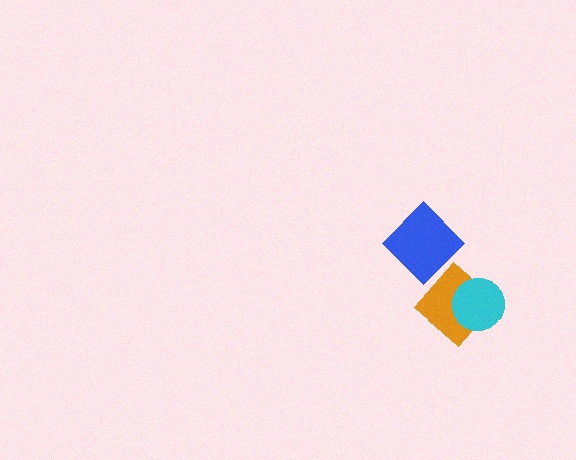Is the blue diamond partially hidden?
No, no other shape covers it.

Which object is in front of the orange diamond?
The cyan circle is in front of the orange diamond.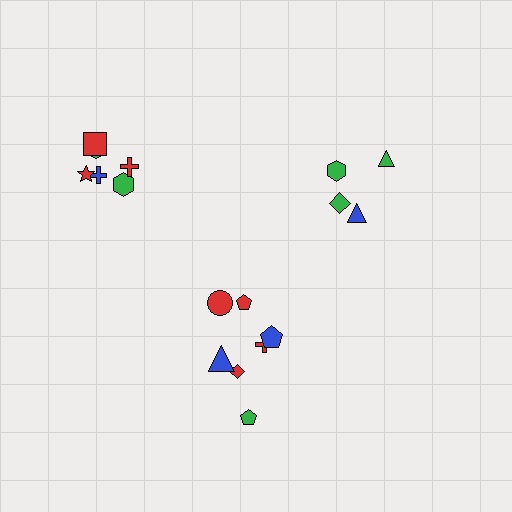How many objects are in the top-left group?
There are 6 objects.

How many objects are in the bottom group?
There are 7 objects.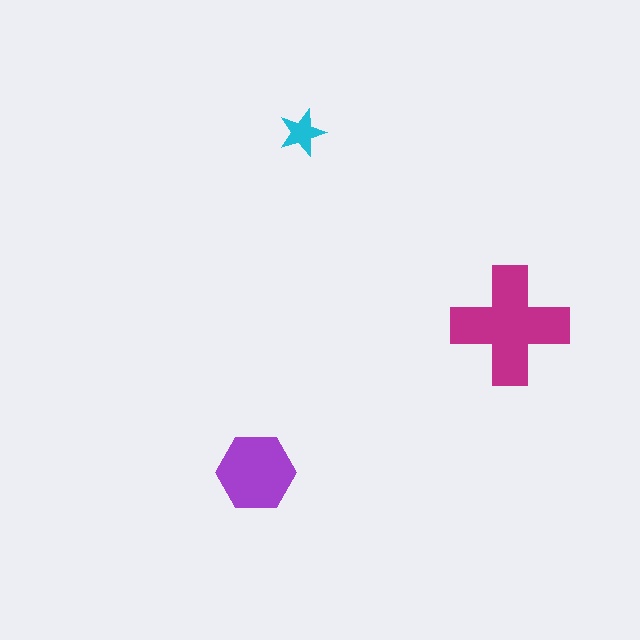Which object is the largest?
The magenta cross.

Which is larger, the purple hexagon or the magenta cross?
The magenta cross.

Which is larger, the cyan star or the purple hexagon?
The purple hexagon.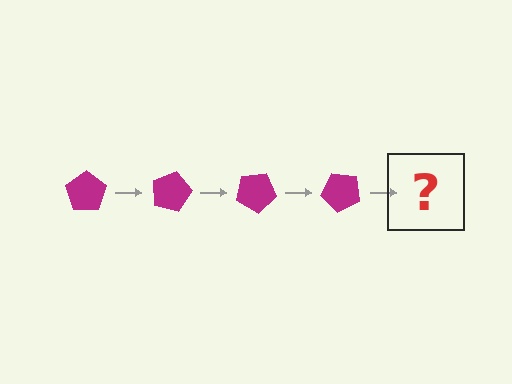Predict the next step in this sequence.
The next step is a magenta pentagon rotated 60 degrees.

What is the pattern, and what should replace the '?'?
The pattern is that the pentagon rotates 15 degrees each step. The '?' should be a magenta pentagon rotated 60 degrees.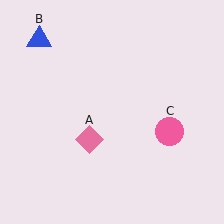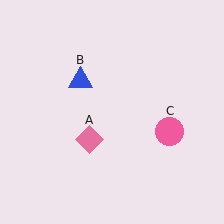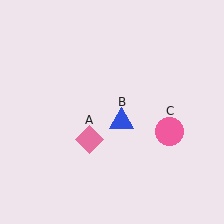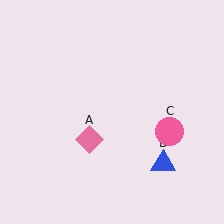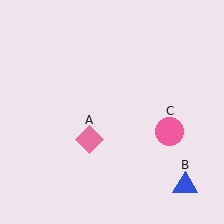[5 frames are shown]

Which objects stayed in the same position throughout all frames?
Pink diamond (object A) and pink circle (object C) remained stationary.